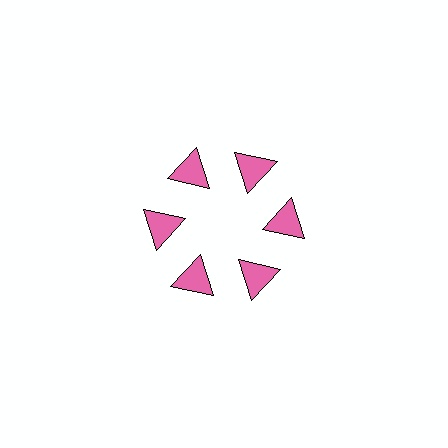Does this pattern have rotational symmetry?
Yes, this pattern has 6-fold rotational symmetry. It looks the same after rotating 60 degrees around the center.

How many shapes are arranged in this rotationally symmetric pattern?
There are 6 shapes, arranged in 6 groups of 1.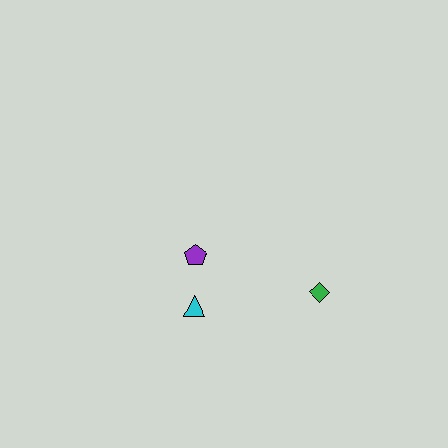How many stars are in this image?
There are no stars.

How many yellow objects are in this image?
There are no yellow objects.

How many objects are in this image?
There are 3 objects.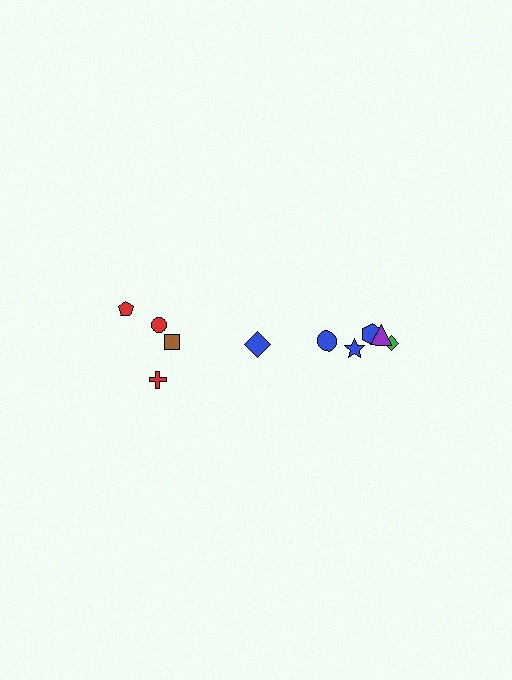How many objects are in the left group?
There are 4 objects.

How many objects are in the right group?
There are 6 objects.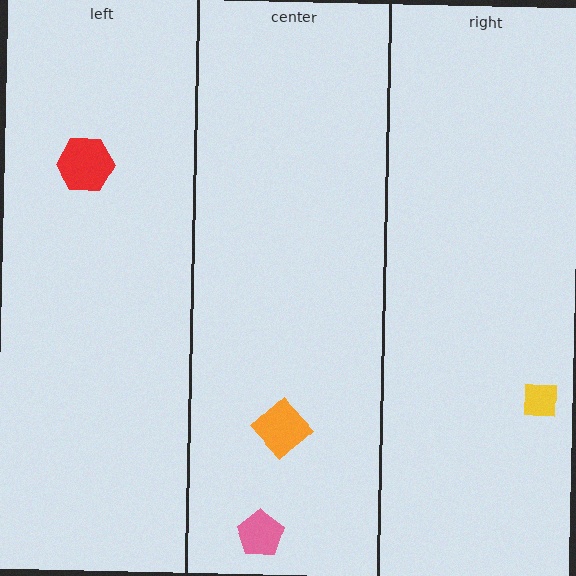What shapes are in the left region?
The red hexagon.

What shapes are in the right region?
The yellow square.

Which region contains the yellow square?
The right region.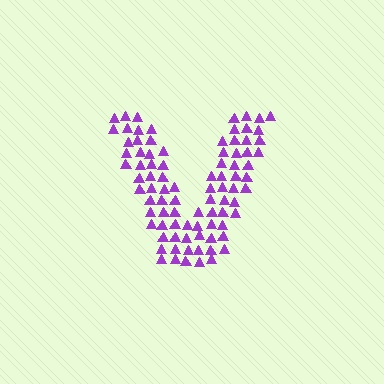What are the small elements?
The small elements are triangles.